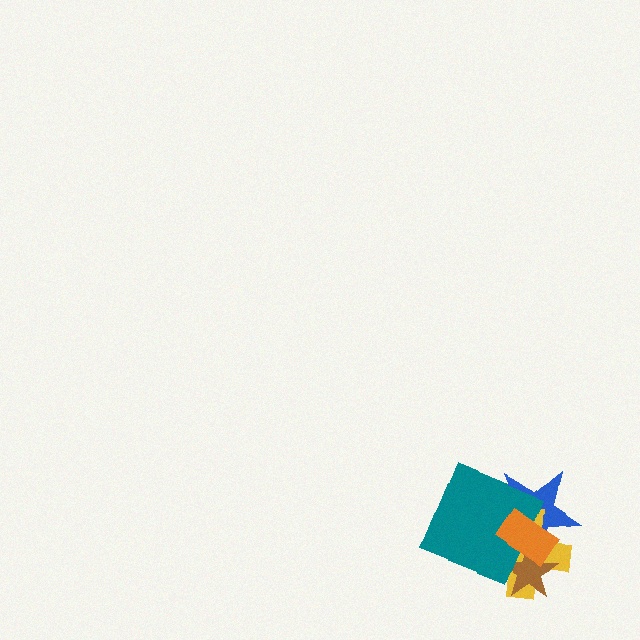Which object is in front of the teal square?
The orange rectangle is in front of the teal square.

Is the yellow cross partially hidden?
Yes, it is partially covered by another shape.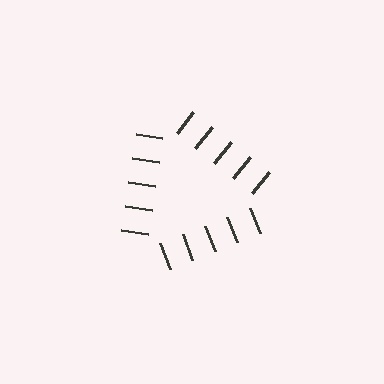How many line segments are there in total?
15 — 5 along each of the 3 edges.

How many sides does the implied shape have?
3 sides — the line-ends trace a triangle.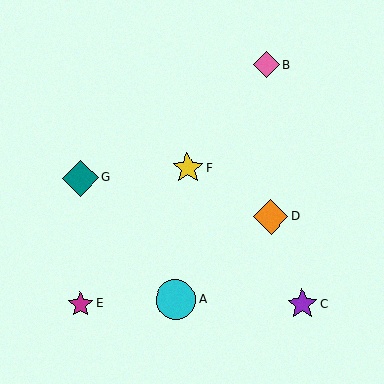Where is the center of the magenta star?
The center of the magenta star is at (80, 304).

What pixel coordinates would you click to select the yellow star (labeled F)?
Click at (188, 168) to select the yellow star F.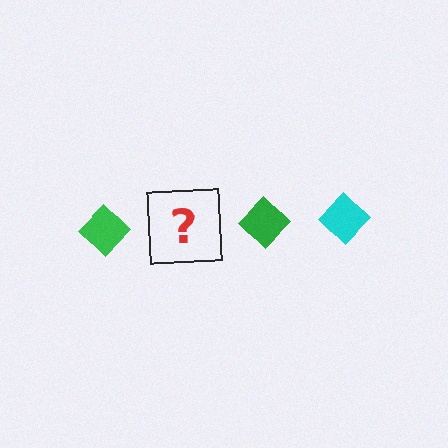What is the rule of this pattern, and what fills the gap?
The rule is that the pattern cycles through green, cyan diamonds. The gap should be filled with a cyan diamond.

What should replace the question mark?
The question mark should be replaced with a cyan diamond.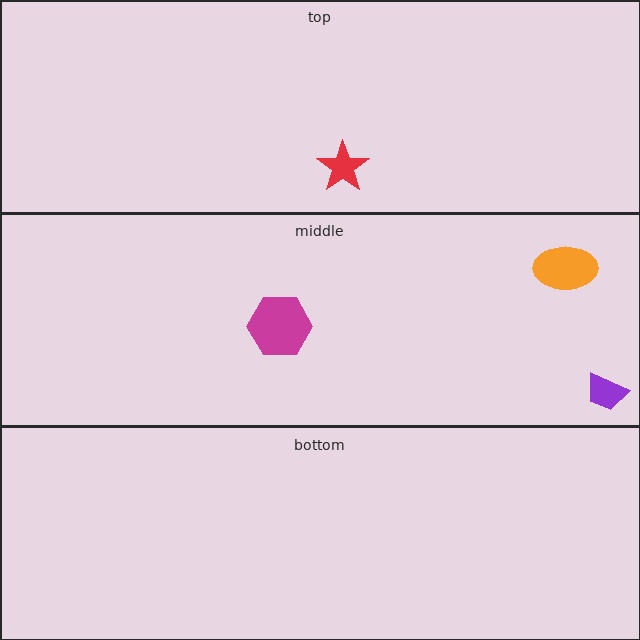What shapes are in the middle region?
The purple trapezoid, the magenta hexagon, the orange ellipse.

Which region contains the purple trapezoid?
The middle region.